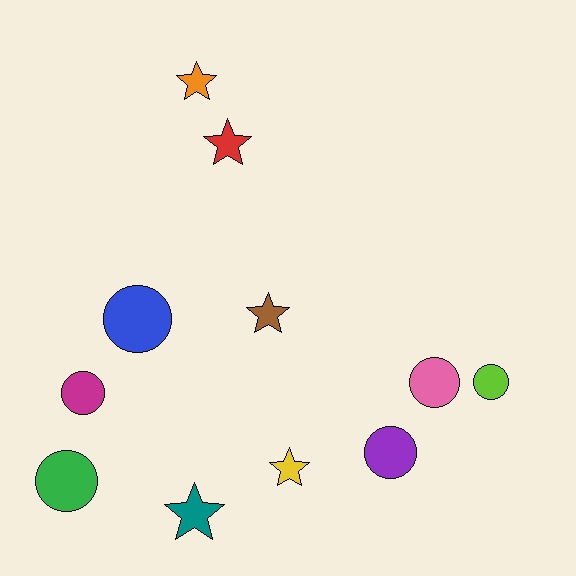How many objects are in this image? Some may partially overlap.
There are 11 objects.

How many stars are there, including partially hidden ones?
There are 5 stars.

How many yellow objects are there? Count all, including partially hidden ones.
There is 1 yellow object.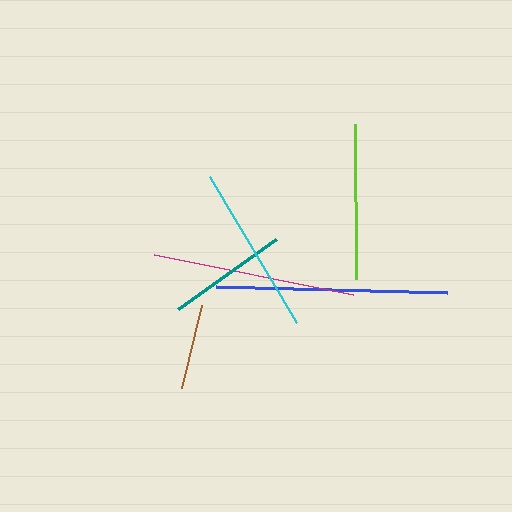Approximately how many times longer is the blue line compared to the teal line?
The blue line is approximately 1.9 times the length of the teal line.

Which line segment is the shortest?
The brown line is the shortest at approximately 85 pixels.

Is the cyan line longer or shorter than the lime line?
The cyan line is longer than the lime line.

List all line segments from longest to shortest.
From longest to shortest: blue, magenta, cyan, lime, teal, brown.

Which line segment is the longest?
The blue line is the longest at approximately 231 pixels.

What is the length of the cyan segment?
The cyan segment is approximately 170 pixels long.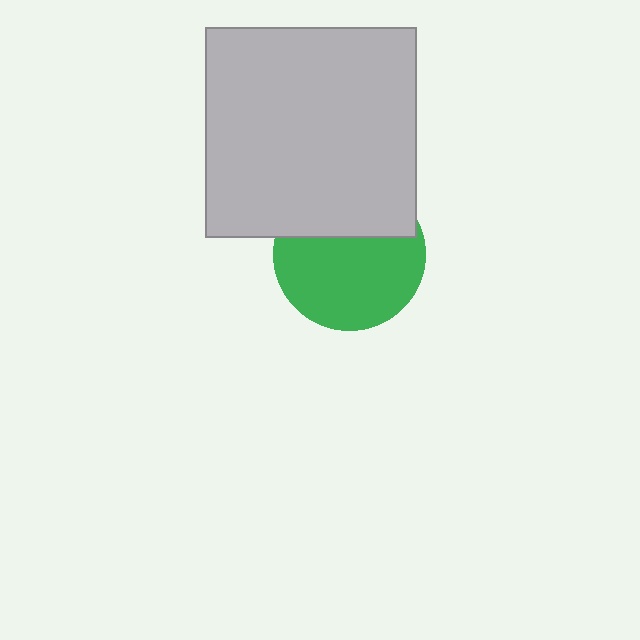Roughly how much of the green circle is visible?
About half of it is visible (roughly 64%).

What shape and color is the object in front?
The object in front is a light gray square.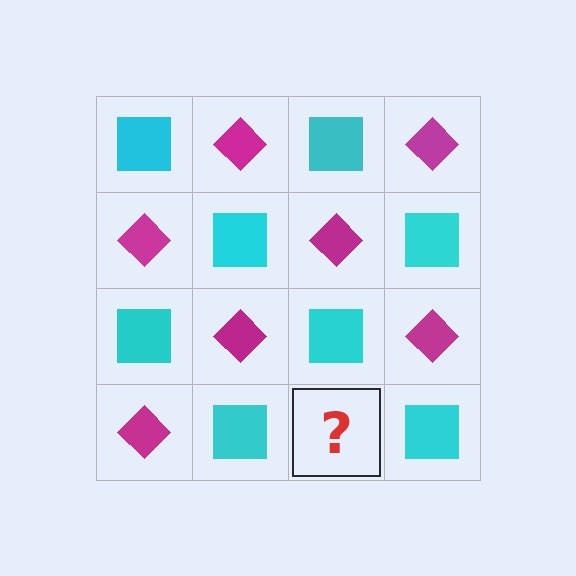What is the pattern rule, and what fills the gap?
The rule is that it alternates cyan square and magenta diamond in a checkerboard pattern. The gap should be filled with a magenta diamond.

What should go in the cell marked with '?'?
The missing cell should contain a magenta diamond.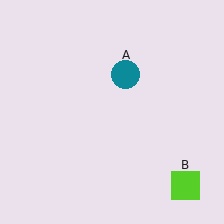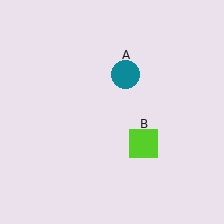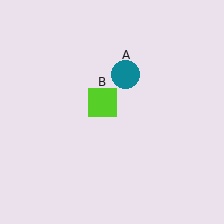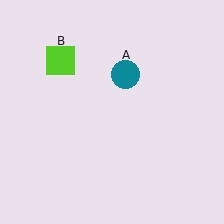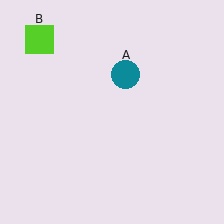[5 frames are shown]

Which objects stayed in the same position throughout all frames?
Teal circle (object A) remained stationary.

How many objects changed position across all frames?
1 object changed position: lime square (object B).